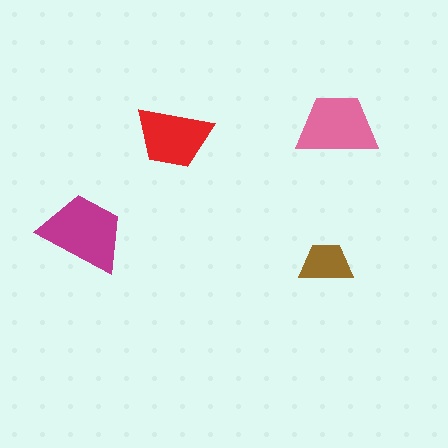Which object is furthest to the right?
The pink trapezoid is rightmost.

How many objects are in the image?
There are 4 objects in the image.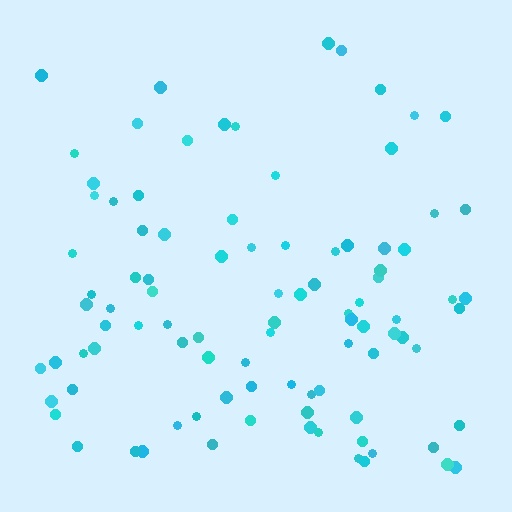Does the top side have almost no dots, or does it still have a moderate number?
Still a moderate number, just noticeably fewer than the bottom.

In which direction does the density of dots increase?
From top to bottom, with the bottom side densest.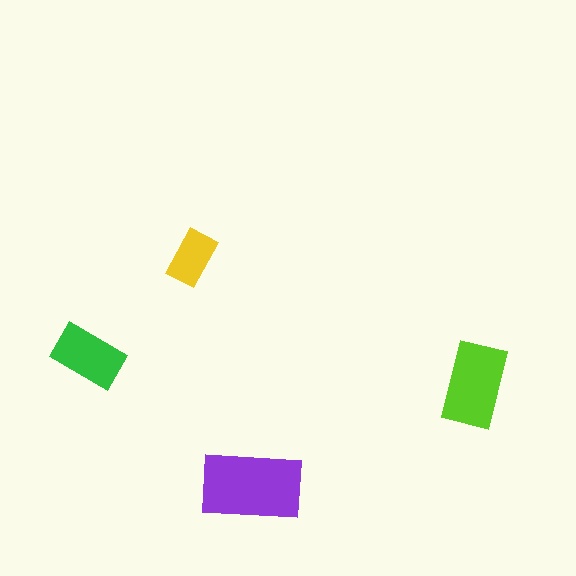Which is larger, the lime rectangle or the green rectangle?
The lime one.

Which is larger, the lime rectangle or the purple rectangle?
The purple one.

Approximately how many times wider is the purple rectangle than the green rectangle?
About 1.5 times wider.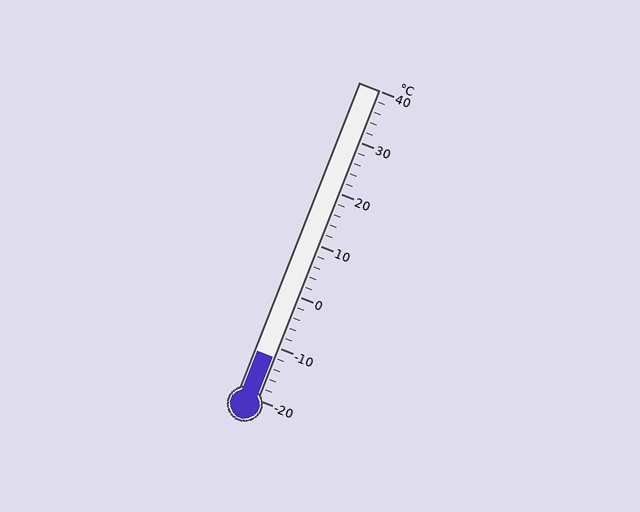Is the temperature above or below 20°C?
The temperature is below 20°C.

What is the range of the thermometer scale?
The thermometer scale ranges from -20°C to 40°C.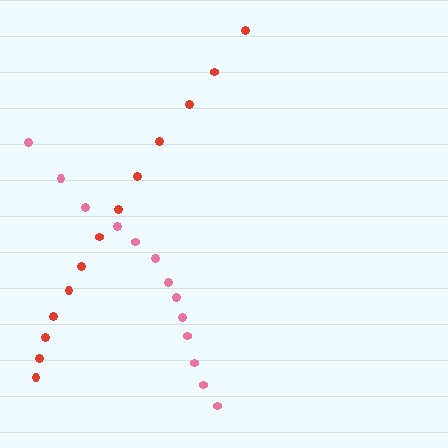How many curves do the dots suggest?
There are 2 distinct paths.